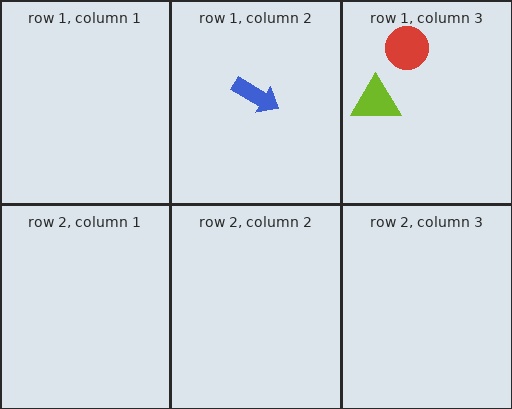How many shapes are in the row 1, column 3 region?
2.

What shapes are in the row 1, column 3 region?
The lime triangle, the red circle.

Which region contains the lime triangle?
The row 1, column 3 region.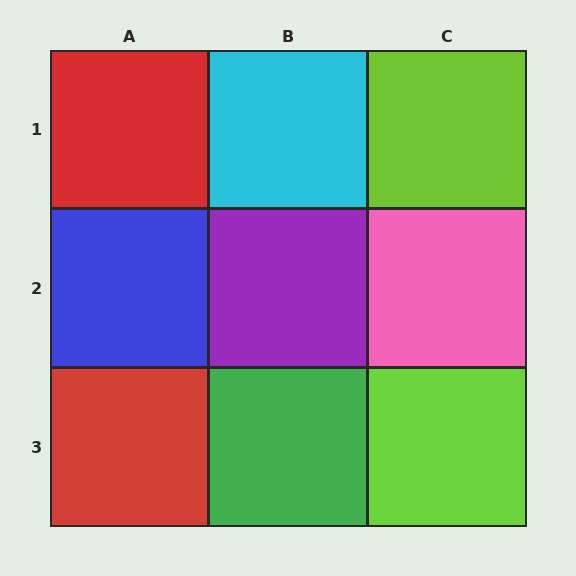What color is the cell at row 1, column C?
Lime.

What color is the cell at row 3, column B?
Green.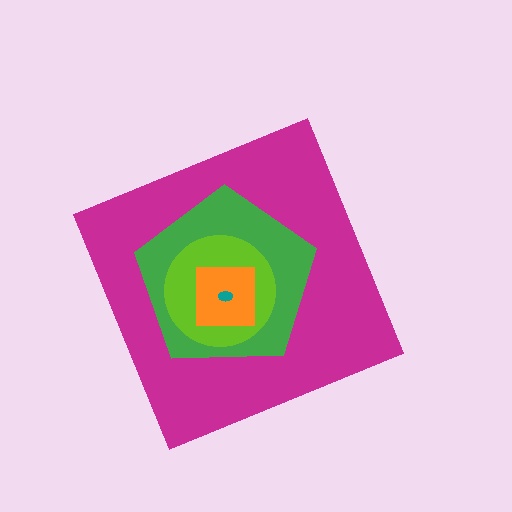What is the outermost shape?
The magenta diamond.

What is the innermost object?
The teal ellipse.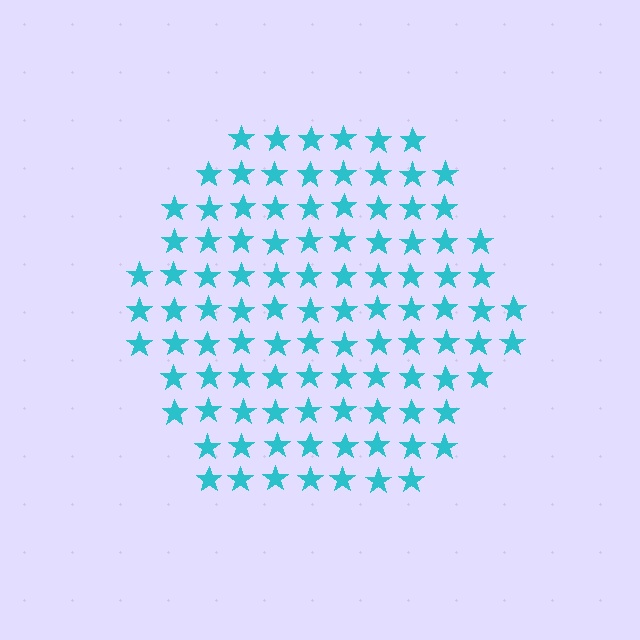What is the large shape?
The large shape is a hexagon.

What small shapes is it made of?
It is made of small stars.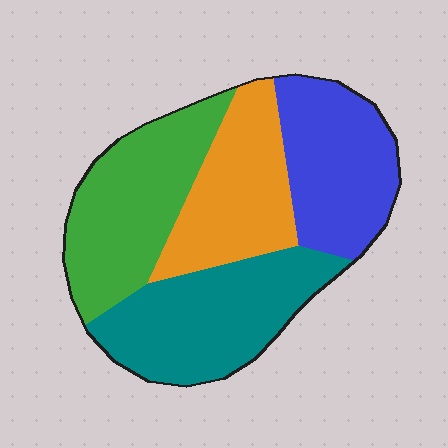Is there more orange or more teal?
Teal.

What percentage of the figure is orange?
Orange takes up between a sixth and a third of the figure.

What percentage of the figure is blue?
Blue takes up about one quarter (1/4) of the figure.